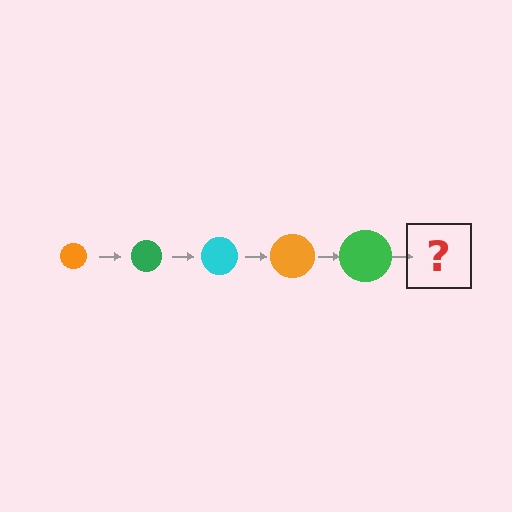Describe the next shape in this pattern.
It should be a cyan circle, larger than the previous one.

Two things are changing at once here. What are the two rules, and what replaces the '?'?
The two rules are that the circle grows larger each step and the color cycles through orange, green, and cyan. The '?' should be a cyan circle, larger than the previous one.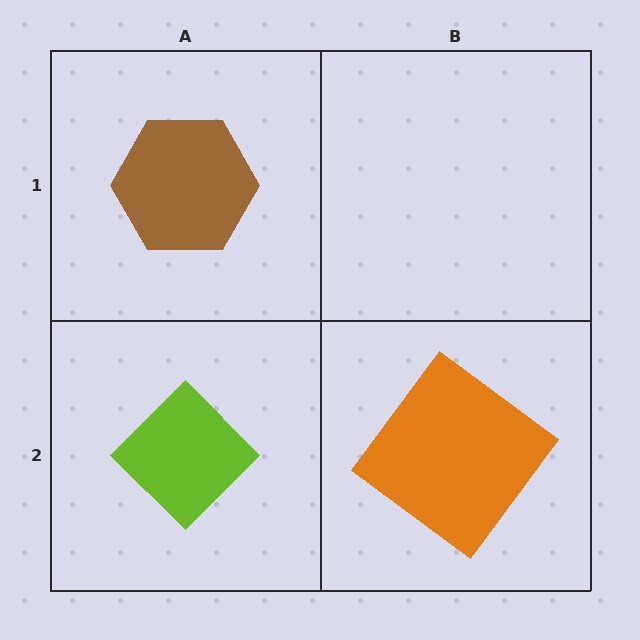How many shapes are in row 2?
2 shapes.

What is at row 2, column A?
A lime diamond.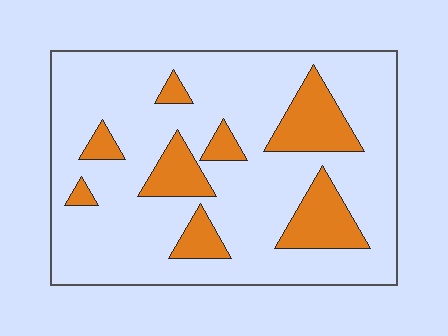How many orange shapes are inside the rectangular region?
8.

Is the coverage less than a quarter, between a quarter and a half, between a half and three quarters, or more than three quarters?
Less than a quarter.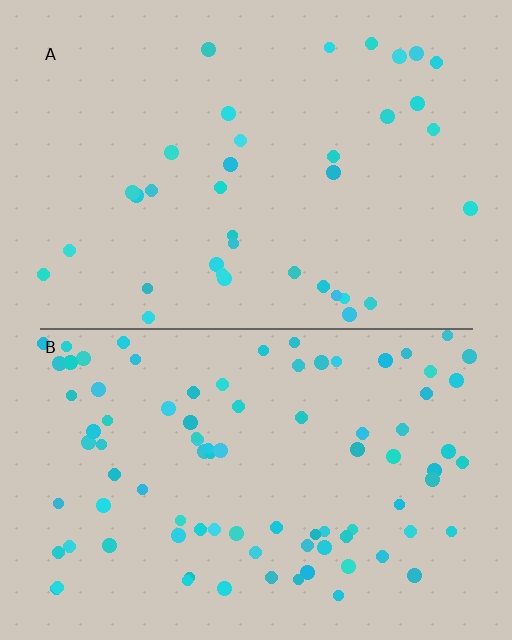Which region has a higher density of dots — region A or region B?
B (the bottom).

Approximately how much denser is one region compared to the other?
Approximately 2.4× — region B over region A.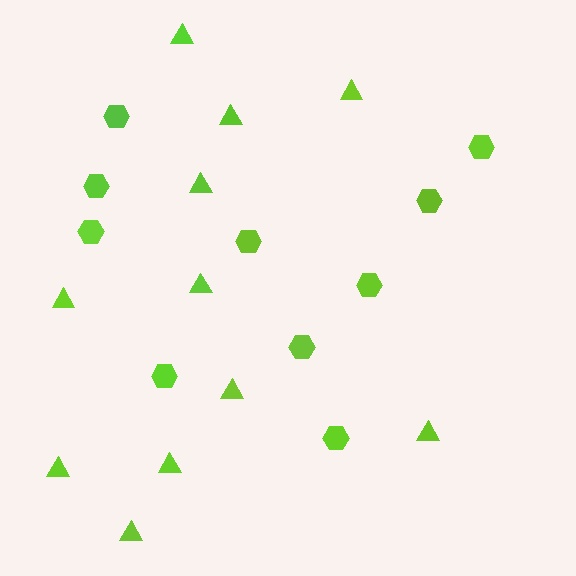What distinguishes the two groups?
There are 2 groups: one group of triangles (11) and one group of hexagons (10).